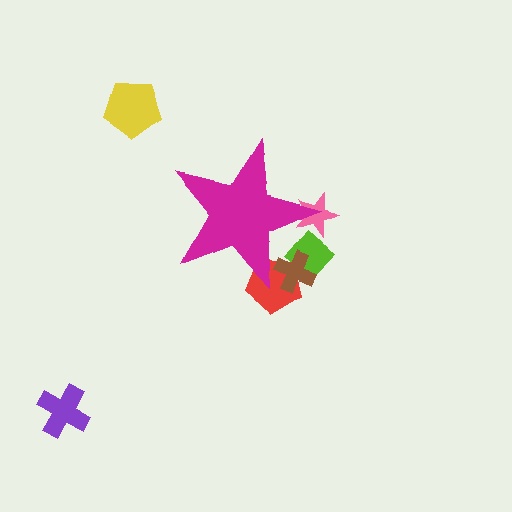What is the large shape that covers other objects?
A magenta star.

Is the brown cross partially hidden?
Yes, the brown cross is partially hidden behind the magenta star.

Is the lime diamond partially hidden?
Yes, the lime diamond is partially hidden behind the magenta star.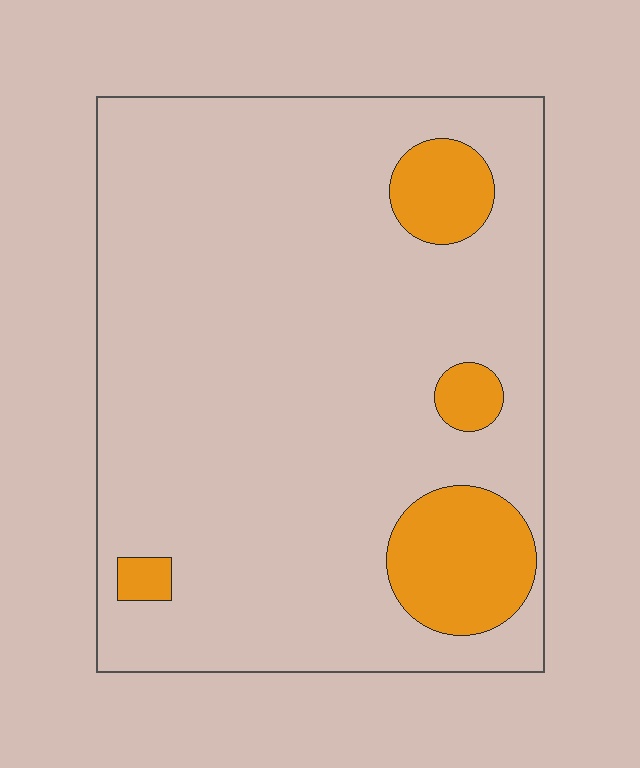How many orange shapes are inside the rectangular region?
4.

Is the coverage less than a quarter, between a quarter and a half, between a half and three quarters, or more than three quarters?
Less than a quarter.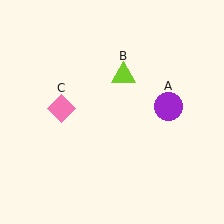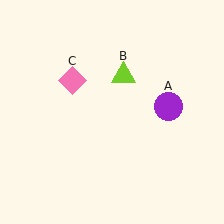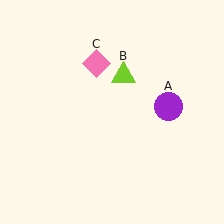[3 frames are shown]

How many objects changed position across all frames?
1 object changed position: pink diamond (object C).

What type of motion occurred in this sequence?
The pink diamond (object C) rotated clockwise around the center of the scene.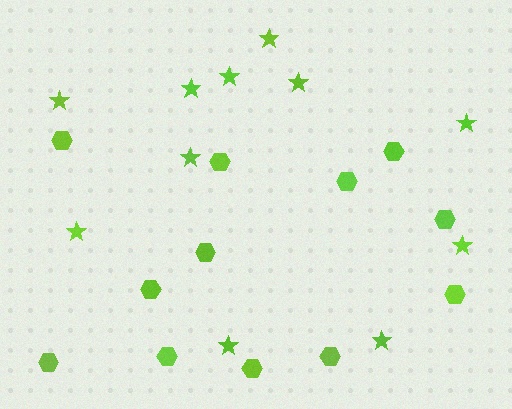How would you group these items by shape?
There are 2 groups: one group of hexagons (12) and one group of stars (11).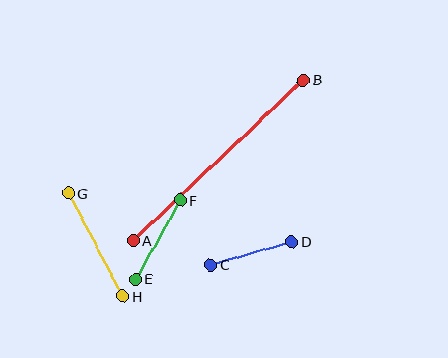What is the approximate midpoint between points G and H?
The midpoint is at approximately (96, 245) pixels.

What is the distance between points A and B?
The distance is approximately 234 pixels.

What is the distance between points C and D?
The distance is approximately 84 pixels.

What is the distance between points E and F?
The distance is approximately 91 pixels.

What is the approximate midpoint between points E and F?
The midpoint is at approximately (158, 240) pixels.